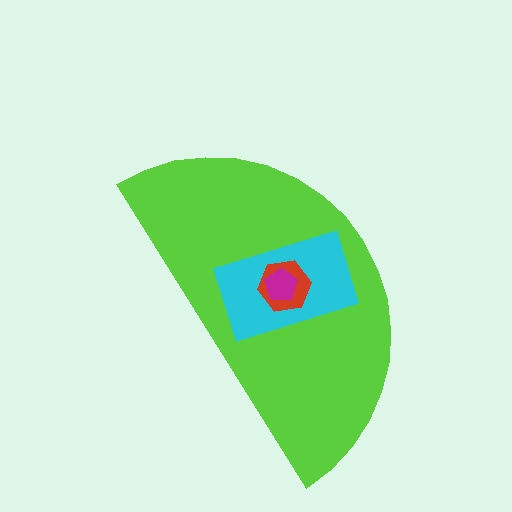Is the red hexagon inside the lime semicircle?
Yes.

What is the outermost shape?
The lime semicircle.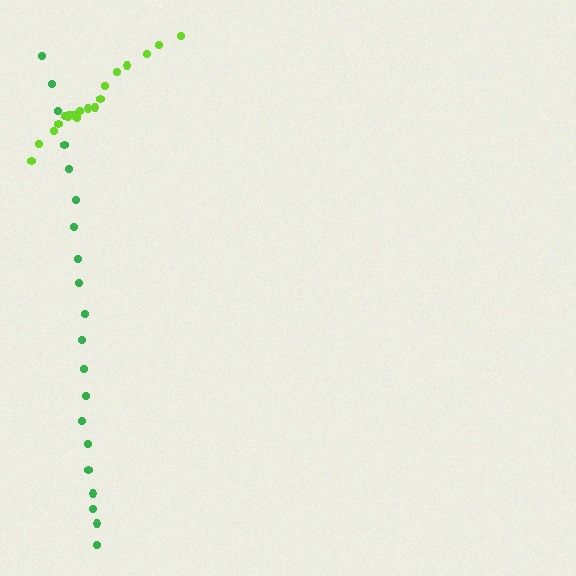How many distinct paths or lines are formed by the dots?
There are 2 distinct paths.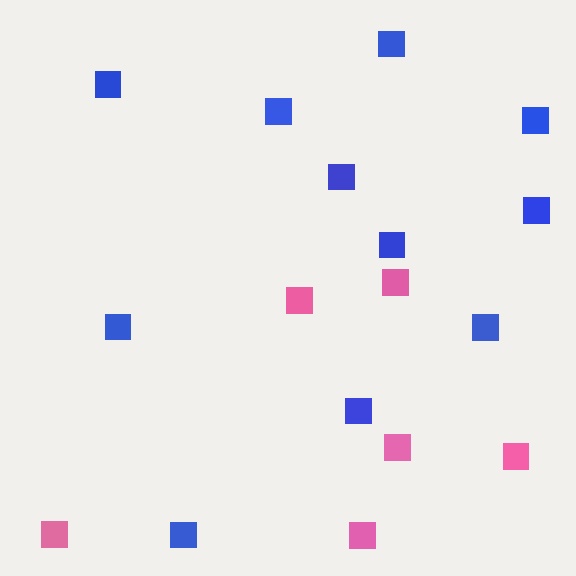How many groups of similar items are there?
There are 2 groups: one group of pink squares (6) and one group of blue squares (11).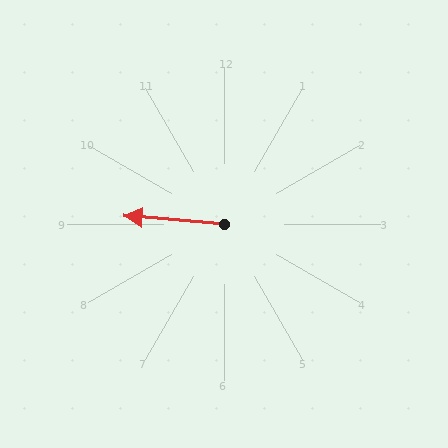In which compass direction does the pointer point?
West.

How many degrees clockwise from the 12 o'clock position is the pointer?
Approximately 275 degrees.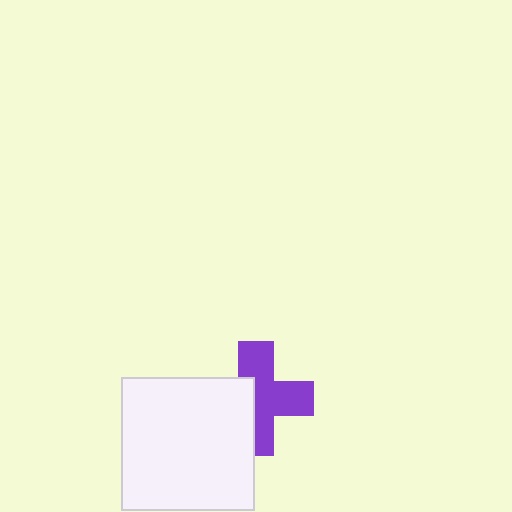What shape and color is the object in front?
The object in front is a white square.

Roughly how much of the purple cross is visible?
About half of it is visible (roughly 59%).